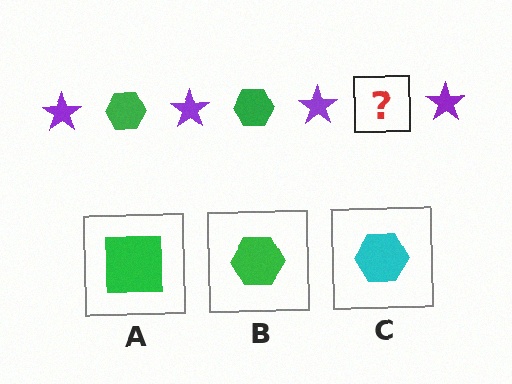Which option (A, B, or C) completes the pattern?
B.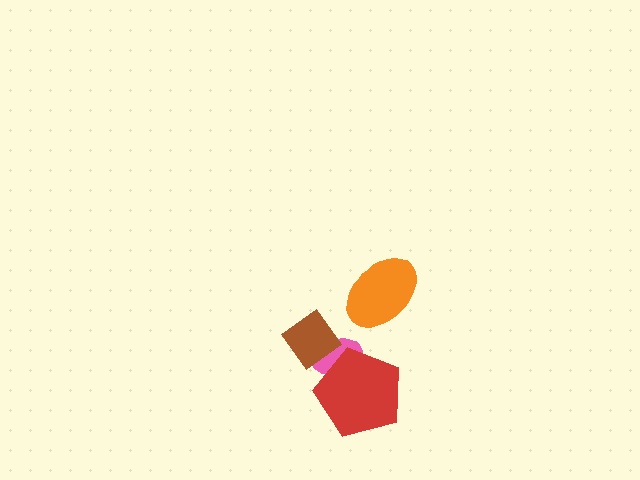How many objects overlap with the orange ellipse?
0 objects overlap with the orange ellipse.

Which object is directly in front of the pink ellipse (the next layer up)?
The brown diamond is directly in front of the pink ellipse.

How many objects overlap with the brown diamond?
1 object overlaps with the brown diamond.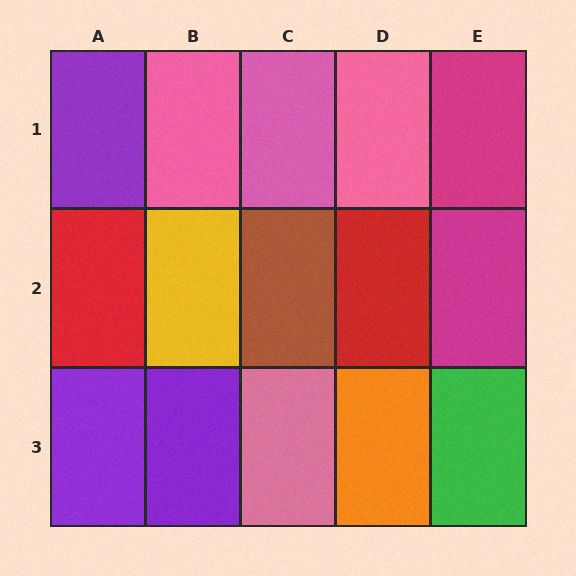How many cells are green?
1 cell is green.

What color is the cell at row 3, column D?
Orange.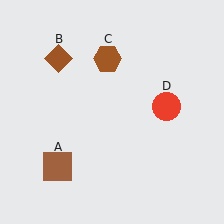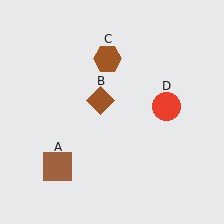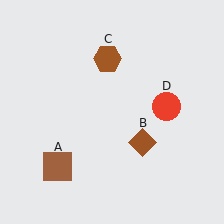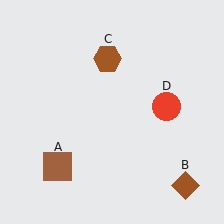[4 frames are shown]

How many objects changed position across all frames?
1 object changed position: brown diamond (object B).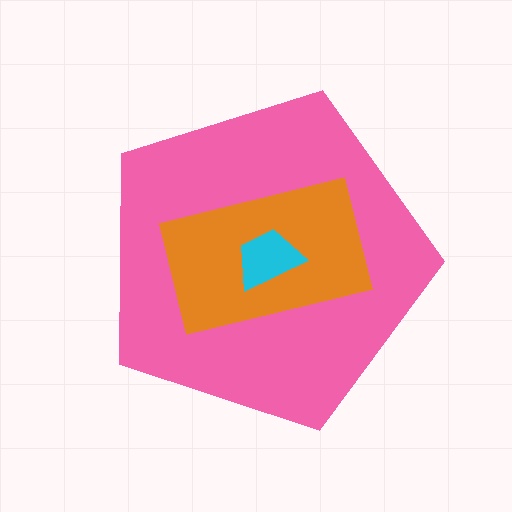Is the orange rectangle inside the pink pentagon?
Yes.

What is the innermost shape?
The cyan trapezoid.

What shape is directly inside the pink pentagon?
The orange rectangle.